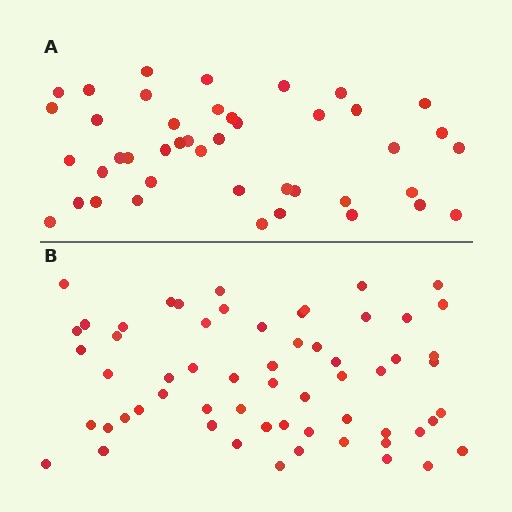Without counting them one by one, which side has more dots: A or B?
Region B (the bottom region) has more dots.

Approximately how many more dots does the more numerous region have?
Region B has approximately 15 more dots than region A.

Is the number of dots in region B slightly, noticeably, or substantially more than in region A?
Region B has noticeably more, but not dramatically so. The ratio is roughly 1.4 to 1.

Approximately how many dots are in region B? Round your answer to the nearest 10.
About 60 dots.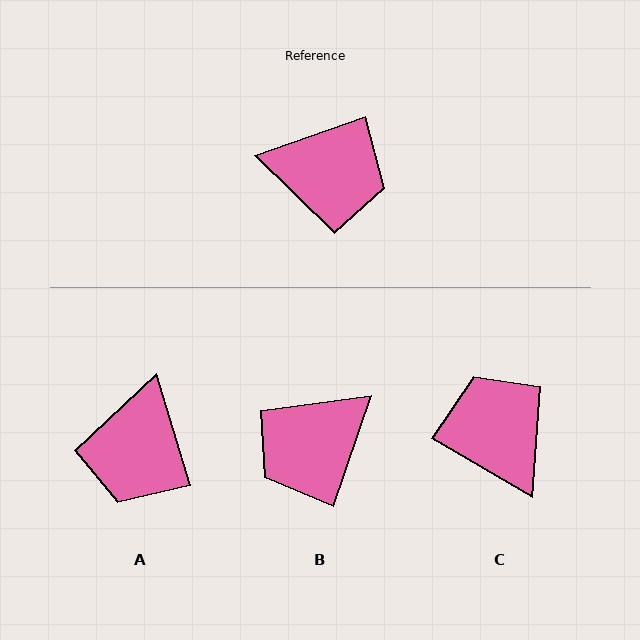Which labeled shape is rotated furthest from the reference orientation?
C, about 130 degrees away.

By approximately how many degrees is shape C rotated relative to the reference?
Approximately 130 degrees counter-clockwise.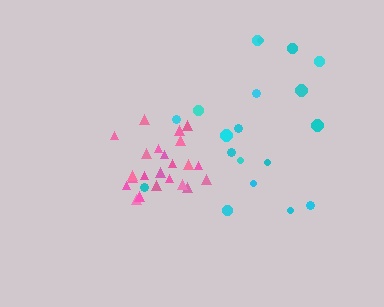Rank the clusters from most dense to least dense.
pink, cyan.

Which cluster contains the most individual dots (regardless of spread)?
Pink (23).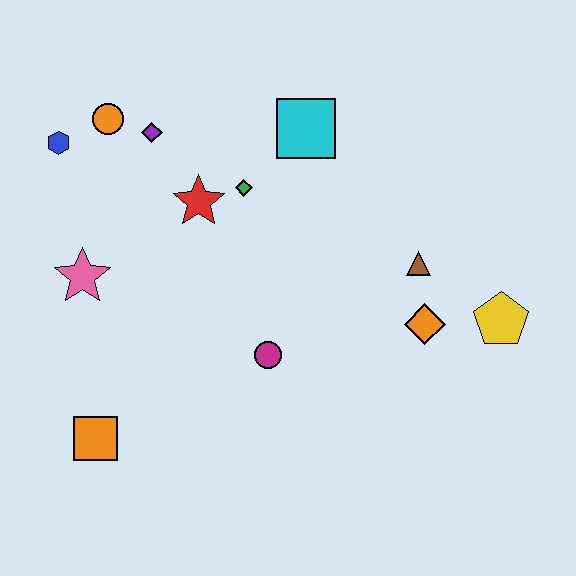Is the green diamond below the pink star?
No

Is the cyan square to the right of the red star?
Yes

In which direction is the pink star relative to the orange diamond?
The pink star is to the left of the orange diamond.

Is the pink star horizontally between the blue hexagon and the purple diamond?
Yes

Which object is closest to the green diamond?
The red star is closest to the green diamond.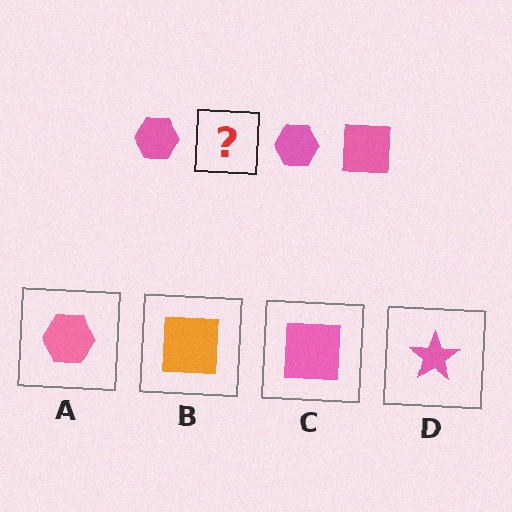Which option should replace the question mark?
Option C.